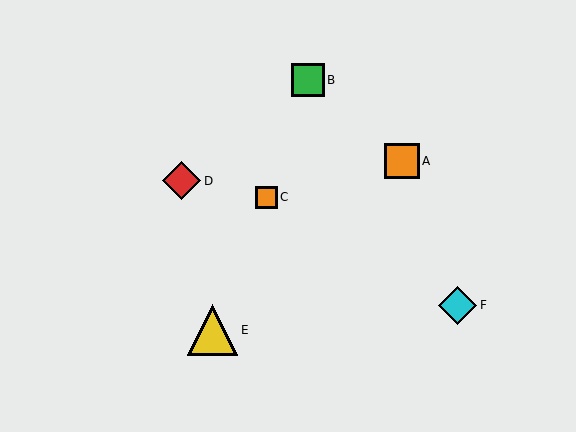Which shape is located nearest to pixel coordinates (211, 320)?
The yellow triangle (labeled E) at (212, 330) is nearest to that location.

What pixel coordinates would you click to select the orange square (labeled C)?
Click at (266, 197) to select the orange square C.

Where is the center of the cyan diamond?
The center of the cyan diamond is at (457, 305).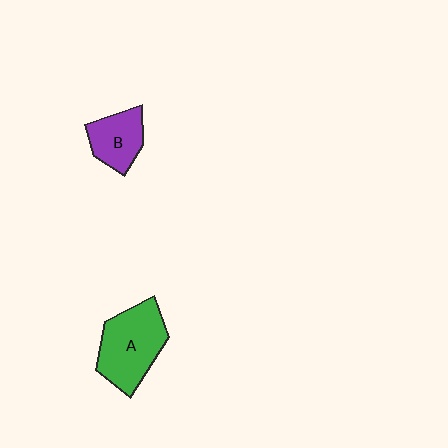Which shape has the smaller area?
Shape B (purple).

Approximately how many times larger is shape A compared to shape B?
Approximately 1.6 times.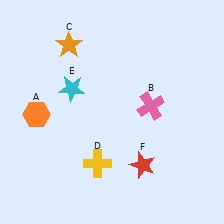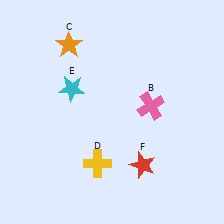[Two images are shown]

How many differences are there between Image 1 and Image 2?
There is 1 difference between the two images.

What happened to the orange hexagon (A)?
The orange hexagon (A) was removed in Image 2. It was in the bottom-left area of Image 1.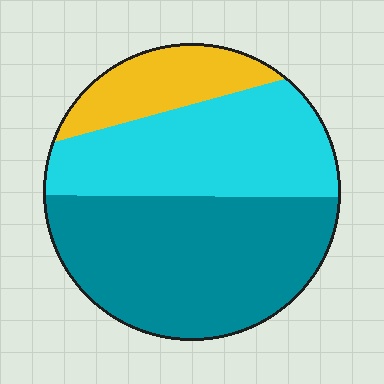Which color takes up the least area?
Yellow, at roughly 15%.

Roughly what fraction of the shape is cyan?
Cyan covers roughly 35% of the shape.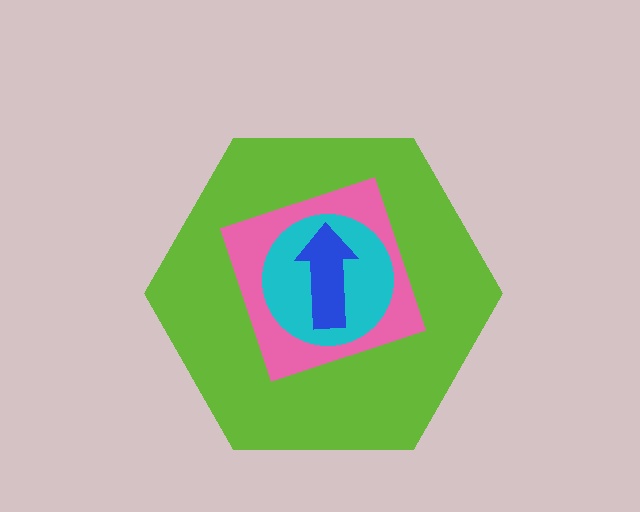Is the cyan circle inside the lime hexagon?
Yes.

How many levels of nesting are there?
4.